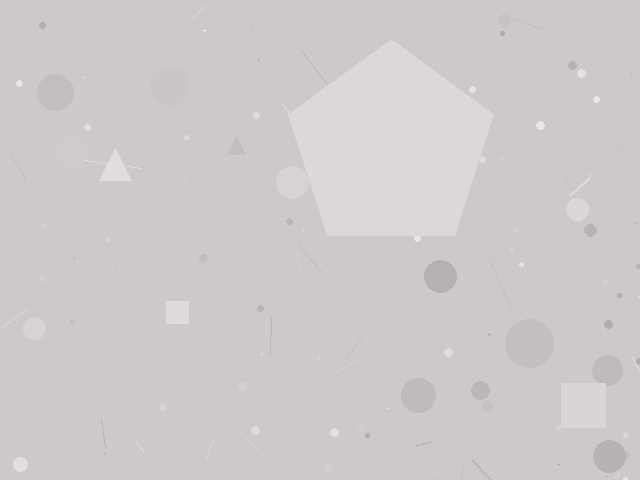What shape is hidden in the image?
A pentagon is hidden in the image.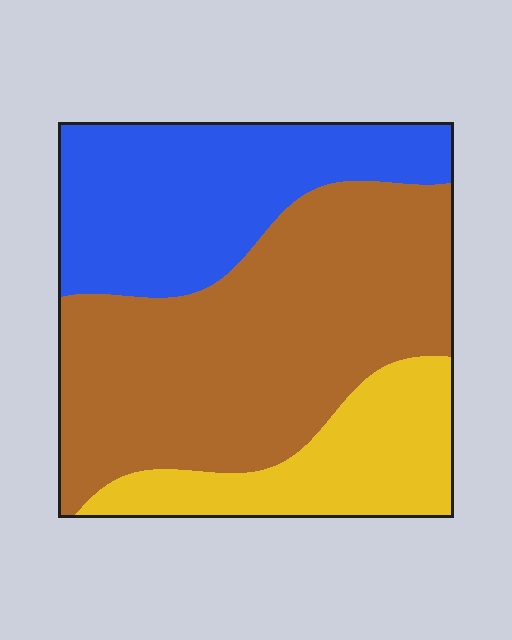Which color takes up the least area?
Yellow, at roughly 20%.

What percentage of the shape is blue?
Blue takes up about one third (1/3) of the shape.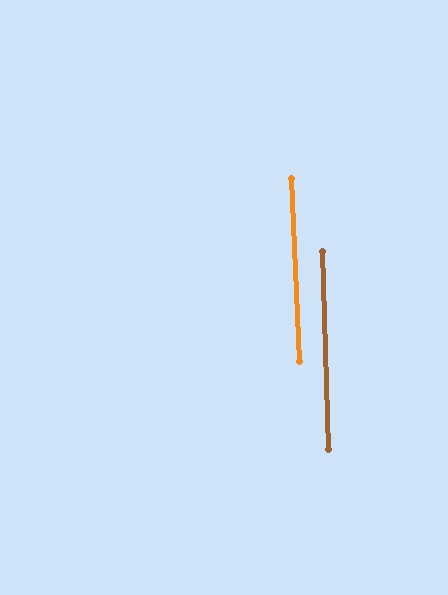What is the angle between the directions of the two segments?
Approximately 1 degree.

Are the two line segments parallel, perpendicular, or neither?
Parallel — their directions differ by only 0.7°.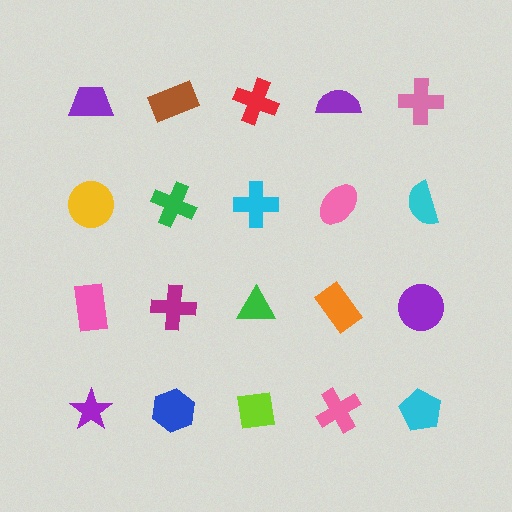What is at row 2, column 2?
A green cross.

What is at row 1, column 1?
A purple trapezoid.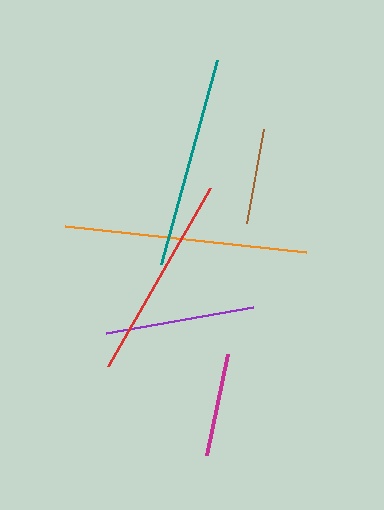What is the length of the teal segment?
The teal segment is approximately 212 pixels long.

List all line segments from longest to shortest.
From longest to shortest: orange, teal, red, purple, magenta, brown.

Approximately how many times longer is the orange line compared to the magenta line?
The orange line is approximately 2.3 times the length of the magenta line.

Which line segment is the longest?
The orange line is the longest at approximately 242 pixels.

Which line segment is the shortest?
The brown line is the shortest at approximately 96 pixels.